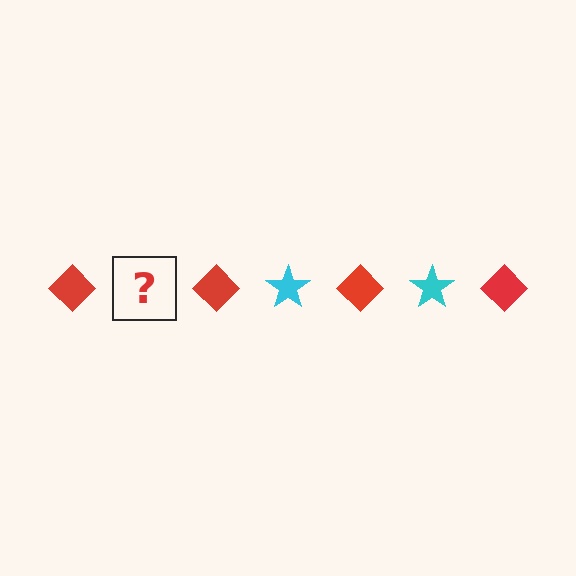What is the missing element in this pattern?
The missing element is a cyan star.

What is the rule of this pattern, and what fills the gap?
The rule is that the pattern alternates between red diamond and cyan star. The gap should be filled with a cyan star.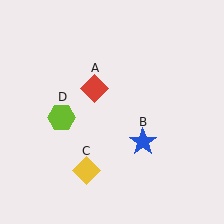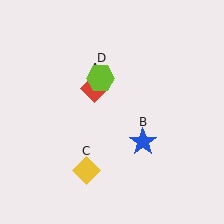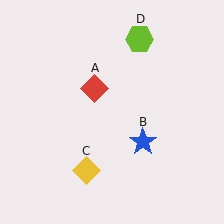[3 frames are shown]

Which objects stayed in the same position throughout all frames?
Red diamond (object A) and blue star (object B) and yellow diamond (object C) remained stationary.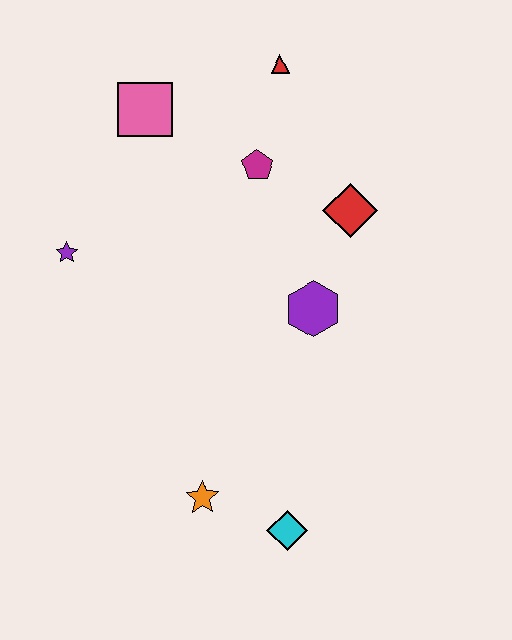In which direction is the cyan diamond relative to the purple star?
The cyan diamond is below the purple star.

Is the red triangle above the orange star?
Yes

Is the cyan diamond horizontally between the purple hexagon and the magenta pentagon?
Yes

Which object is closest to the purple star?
The pink square is closest to the purple star.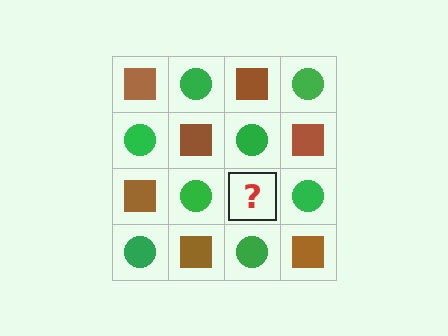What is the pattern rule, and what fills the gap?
The rule is that it alternates brown square and green circle in a checkerboard pattern. The gap should be filled with a brown square.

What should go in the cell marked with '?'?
The missing cell should contain a brown square.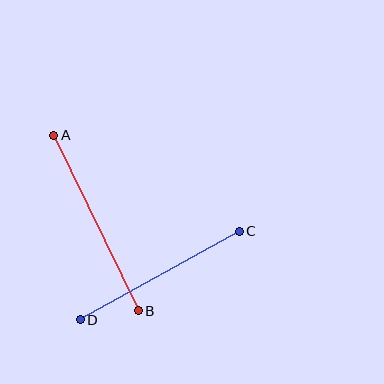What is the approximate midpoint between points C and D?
The midpoint is at approximately (160, 276) pixels.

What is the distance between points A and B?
The distance is approximately 195 pixels.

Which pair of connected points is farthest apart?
Points A and B are farthest apart.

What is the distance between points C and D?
The distance is approximately 182 pixels.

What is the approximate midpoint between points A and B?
The midpoint is at approximately (96, 223) pixels.